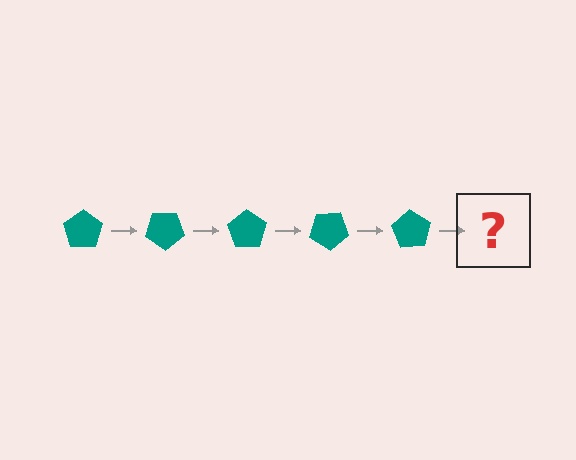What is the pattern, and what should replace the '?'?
The pattern is that the pentagon rotates 35 degrees each step. The '?' should be a teal pentagon rotated 175 degrees.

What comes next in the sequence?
The next element should be a teal pentagon rotated 175 degrees.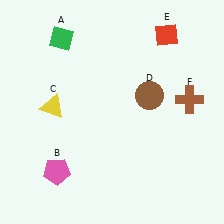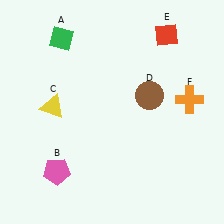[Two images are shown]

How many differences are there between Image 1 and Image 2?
There is 1 difference between the two images.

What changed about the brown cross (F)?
In Image 1, F is brown. In Image 2, it changed to orange.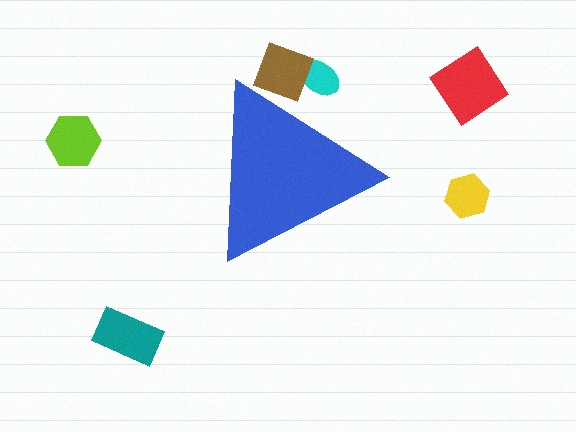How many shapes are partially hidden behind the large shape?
2 shapes are partially hidden.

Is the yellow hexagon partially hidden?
No, the yellow hexagon is fully visible.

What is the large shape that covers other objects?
A blue triangle.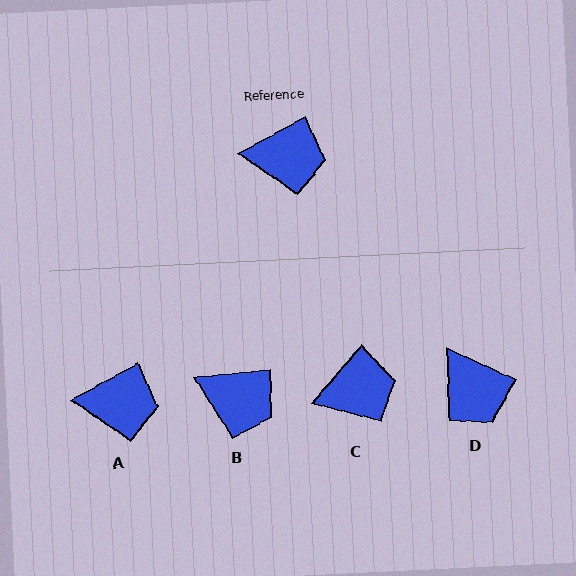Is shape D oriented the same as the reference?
No, it is off by about 54 degrees.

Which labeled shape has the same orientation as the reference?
A.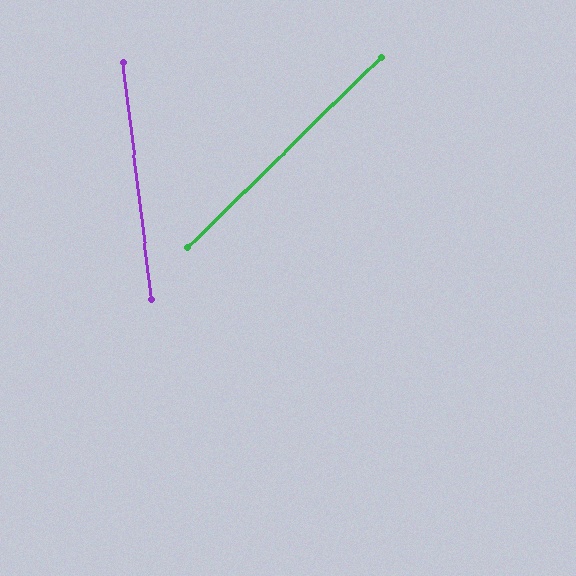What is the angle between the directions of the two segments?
Approximately 52 degrees.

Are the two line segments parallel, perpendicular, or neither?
Neither parallel nor perpendicular — they differ by about 52°.